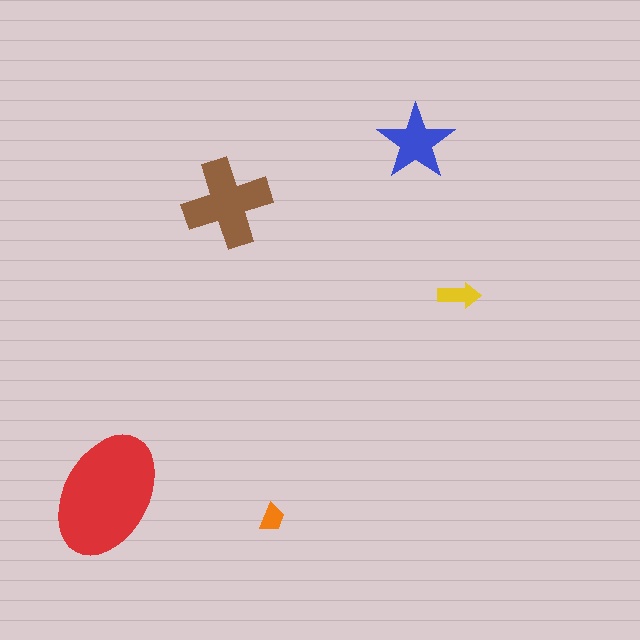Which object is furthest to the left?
The red ellipse is leftmost.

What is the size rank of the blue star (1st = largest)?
3rd.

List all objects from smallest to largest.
The orange trapezoid, the yellow arrow, the blue star, the brown cross, the red ellipse.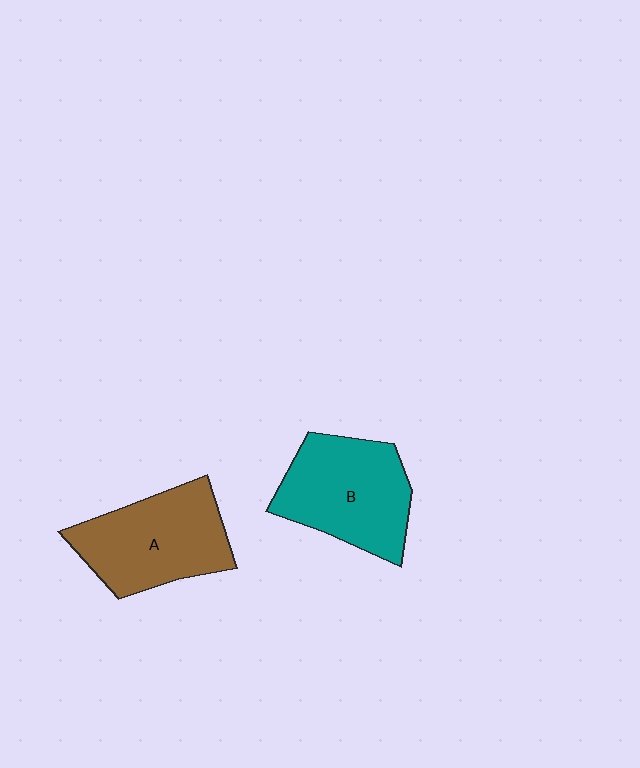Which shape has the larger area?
Shape A (brown).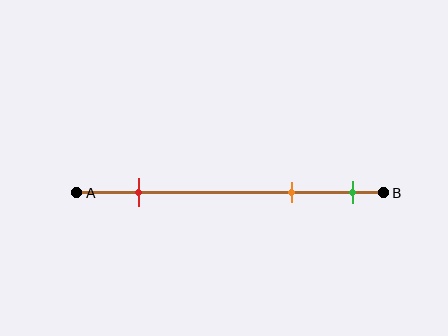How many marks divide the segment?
There are 3 marks dividing the segment.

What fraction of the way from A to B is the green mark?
The green mark is approximately 90% (0.9) of the way from A to B.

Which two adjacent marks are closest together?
The orange and green marks are the closest adjacent pair.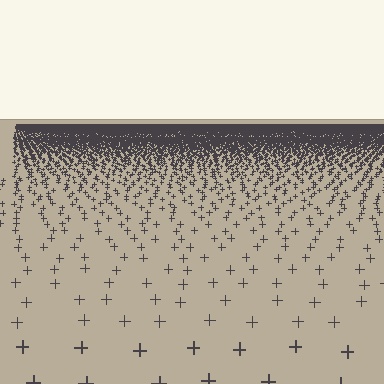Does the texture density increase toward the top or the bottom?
Density increases toward the top.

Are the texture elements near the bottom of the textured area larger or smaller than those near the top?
Larger. Near the bottom, elements are closer to the viewer and appear at a bigger on-screen size.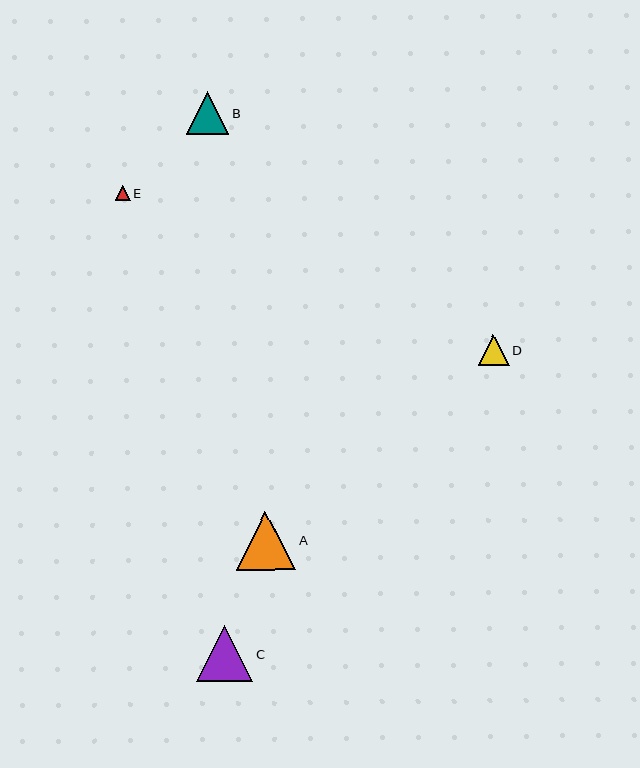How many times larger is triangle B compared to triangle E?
Triangle B is approximately 2.8 times the size of triangle E.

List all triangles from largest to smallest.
From largest to smallest: A, C, B, D, E.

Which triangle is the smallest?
Triangle E is the smallest with a size of approximately 15 pixels.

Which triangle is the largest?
Triangle A is the largest with a size of approximately 60 pixels.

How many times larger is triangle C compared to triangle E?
Triangle C is approximately 3.7 times the size of triangle E.